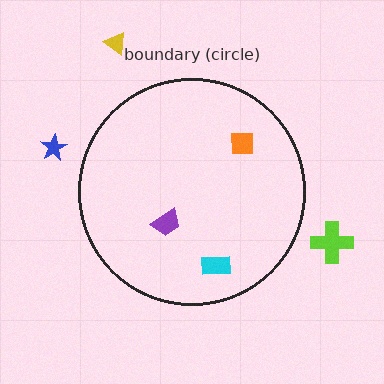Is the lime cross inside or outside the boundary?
Outside.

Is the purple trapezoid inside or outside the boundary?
Inside.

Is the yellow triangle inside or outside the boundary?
Outside.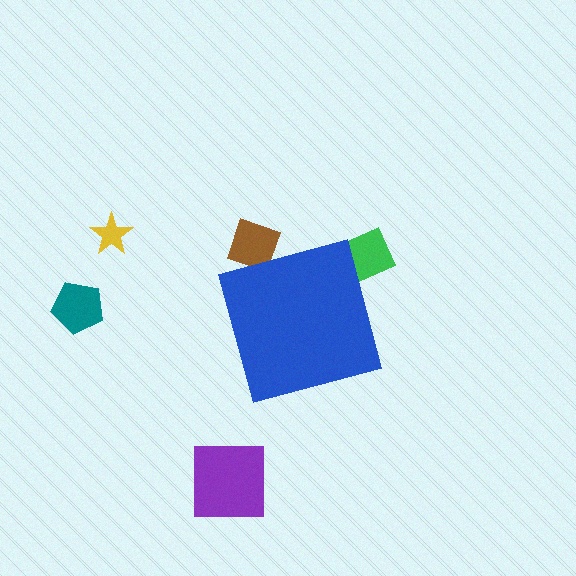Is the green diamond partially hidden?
Yes, the green diamond is partially hidden behind the blue diamond.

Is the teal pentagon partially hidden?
No, the teal pentagon is fully visible.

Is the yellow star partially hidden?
No, the yellow star is fully visible.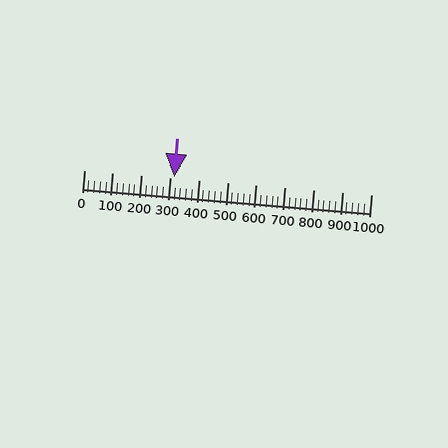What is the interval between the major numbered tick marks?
The major tick marks are spaced 100 units apart.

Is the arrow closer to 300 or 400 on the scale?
The arrow is closer to 300.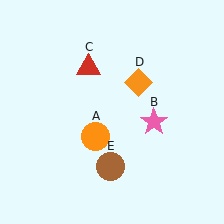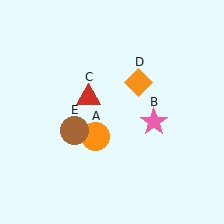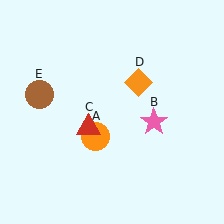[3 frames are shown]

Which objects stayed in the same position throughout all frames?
Orange circle (object A) and pink star (object B) and orange diamond (object D) remained stationary.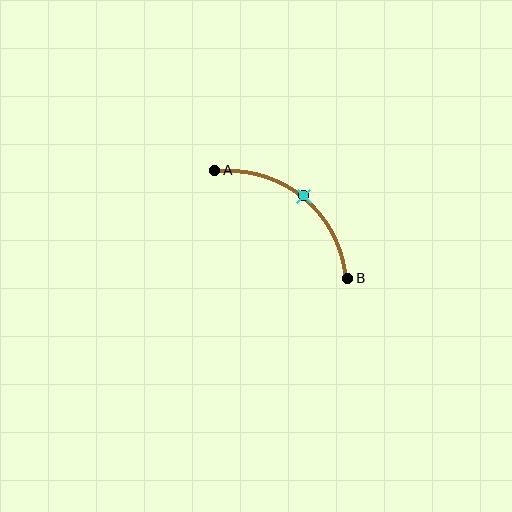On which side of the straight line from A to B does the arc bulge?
The arc bulges above and to the right of the straight line connecting A and B.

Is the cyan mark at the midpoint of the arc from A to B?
Yes. The cyan mark lies on the arc at equal arc-length from both A and B — it is the arc midpoint.